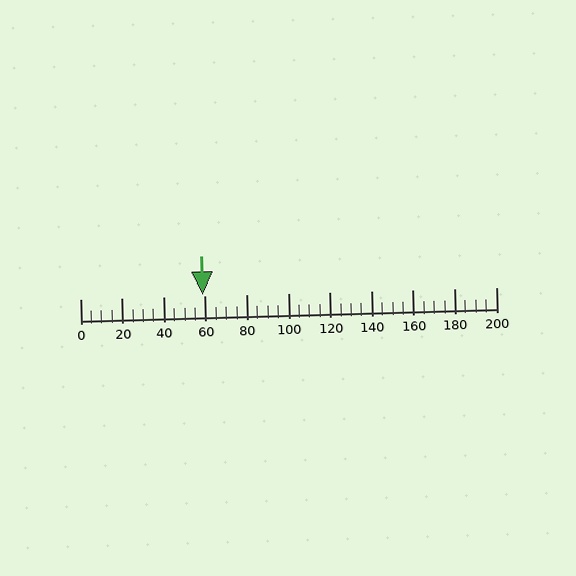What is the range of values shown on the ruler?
The ruler shows values from 0 to 200.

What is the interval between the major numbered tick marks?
The major tick marks are spaced 20 units apart.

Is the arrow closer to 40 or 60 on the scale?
The arrow is closer to 60.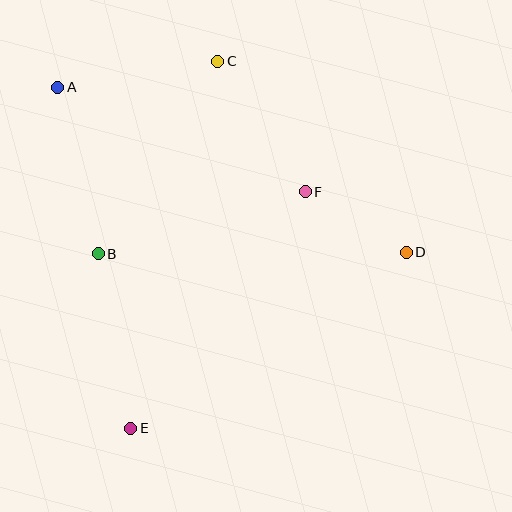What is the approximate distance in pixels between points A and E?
The distance between A and E is approximately 349 pixels.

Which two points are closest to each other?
Points D and F are closest to each other.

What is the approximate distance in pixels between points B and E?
The distance between B and E is approximately 177 pixels.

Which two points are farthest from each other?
Points A and D are farthest from each other.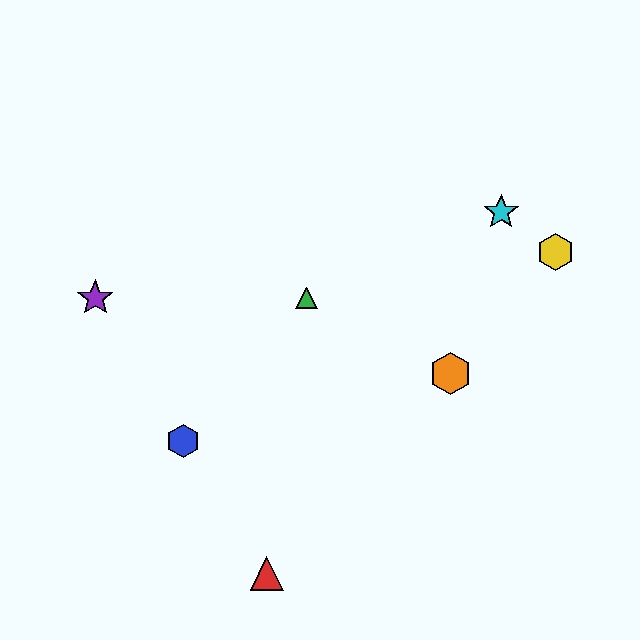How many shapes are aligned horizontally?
2 shapes (the green triangle, the purple star) are aligned horizontally.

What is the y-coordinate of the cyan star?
The cyan star is at y≈212.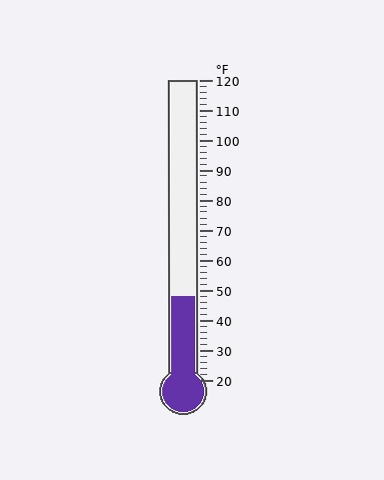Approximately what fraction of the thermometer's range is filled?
The thermometer is filled to approximately 30% of its range.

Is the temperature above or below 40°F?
The temperature is above 40°F.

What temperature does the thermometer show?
The thermometer shows approximately 48°F.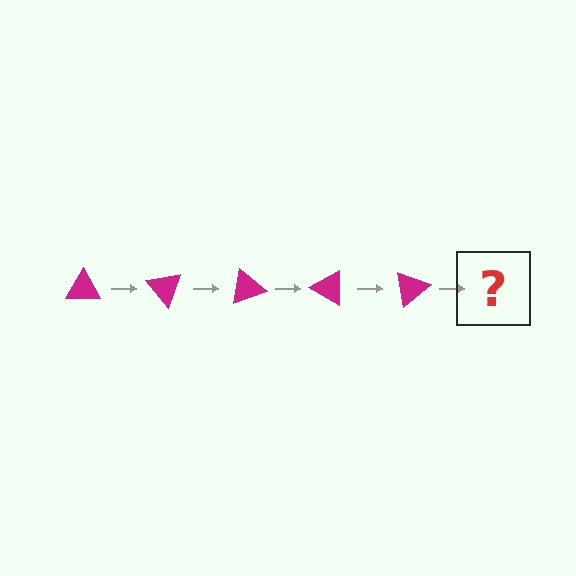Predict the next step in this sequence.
The next step is a magenta triangle rotated 250 degrees.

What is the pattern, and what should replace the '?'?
The pattern is that the triangle rotates 50 degrees each step. The '?' should be a magenta triangle rotated 250 degrees.